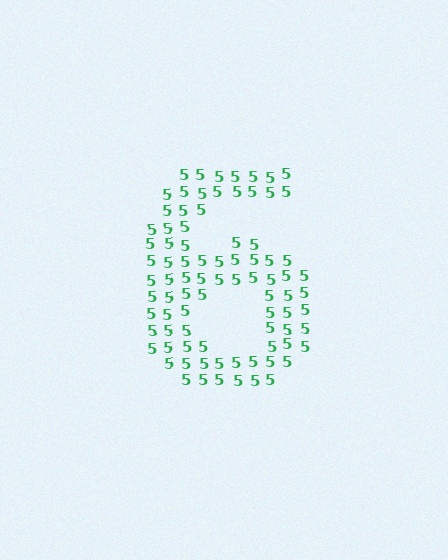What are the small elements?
The small elements are digit 5's.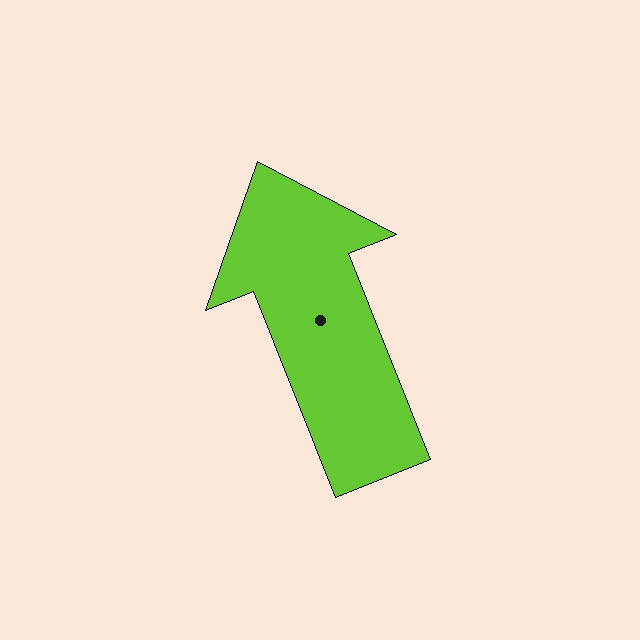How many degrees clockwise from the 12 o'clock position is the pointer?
Approximately 338 degrees.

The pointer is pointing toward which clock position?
Roughly 11 o'clock.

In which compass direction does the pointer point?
North.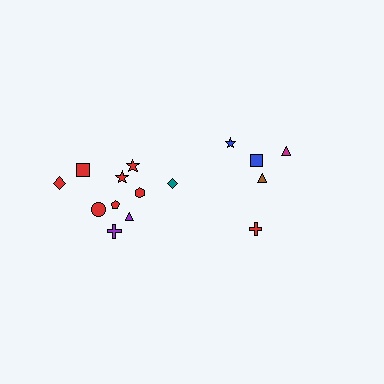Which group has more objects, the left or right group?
The left group.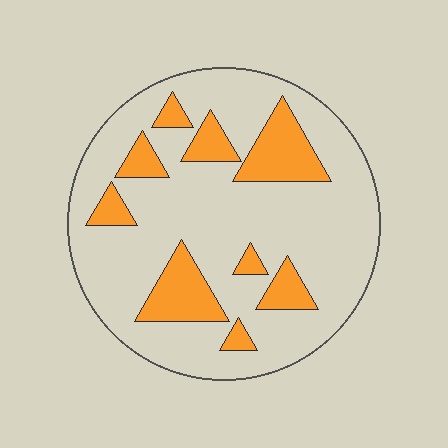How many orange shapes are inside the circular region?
9.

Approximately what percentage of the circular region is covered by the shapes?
Approximately 20%.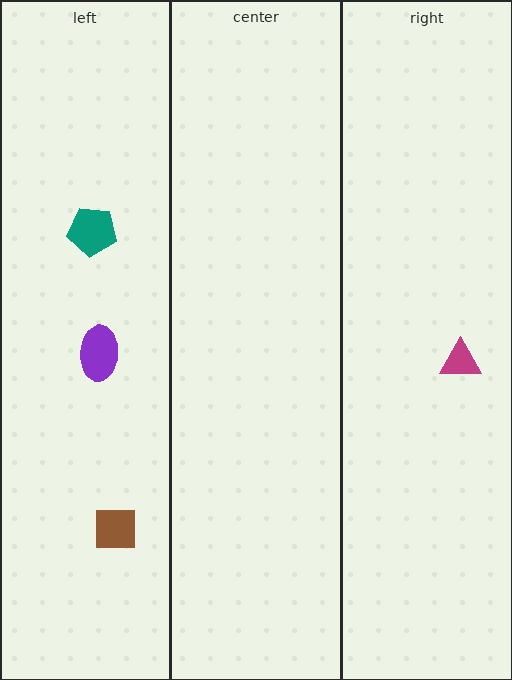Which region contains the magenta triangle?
The right region.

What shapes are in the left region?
The purple ellipse, the teal pentagon, the brown square.